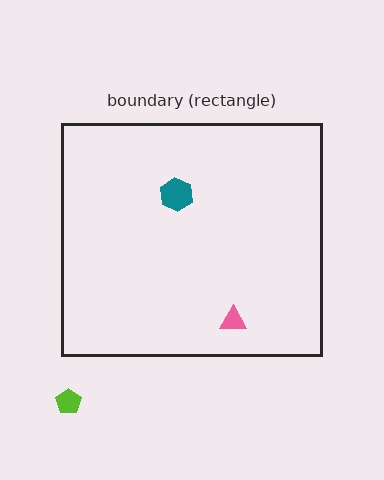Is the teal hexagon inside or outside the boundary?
Inside.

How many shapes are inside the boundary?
2 inside, 1 outside.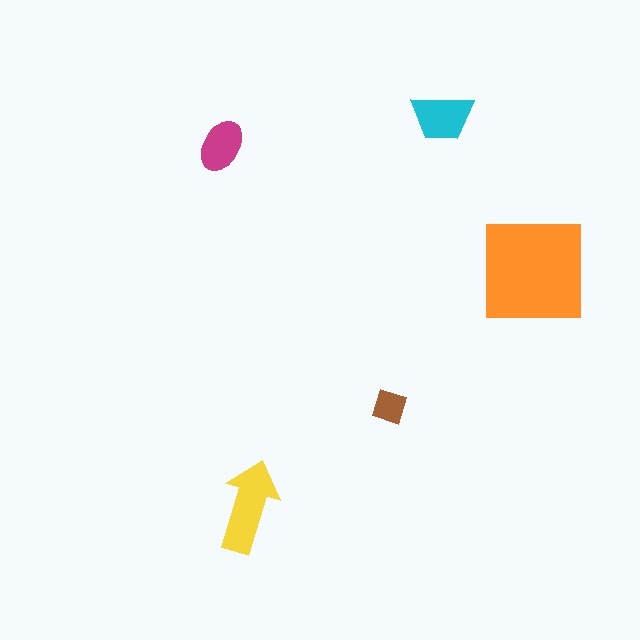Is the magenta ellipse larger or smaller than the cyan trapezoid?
Smaller.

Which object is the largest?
The orange square.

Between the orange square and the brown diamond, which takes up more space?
The orange square.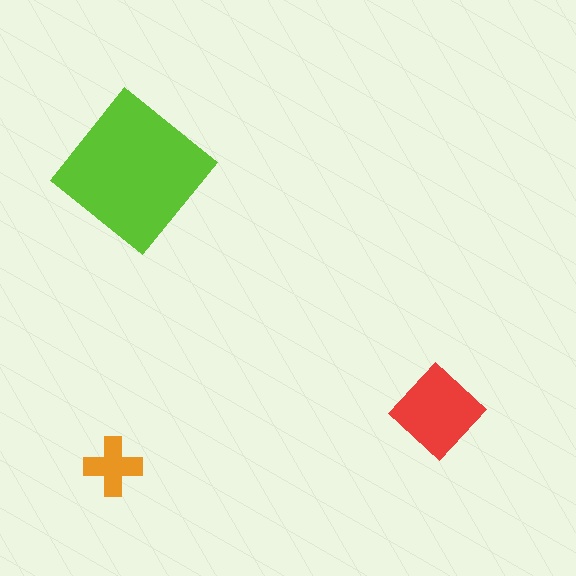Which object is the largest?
The lime diamond.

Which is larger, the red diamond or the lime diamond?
The lime diamond.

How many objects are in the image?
There are 3 objects in the image.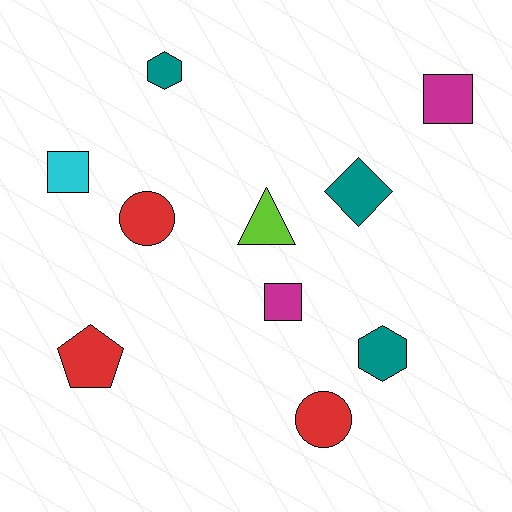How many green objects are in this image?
There are no green objects.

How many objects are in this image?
There are 10 objects.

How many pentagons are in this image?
There is 1 pentagon.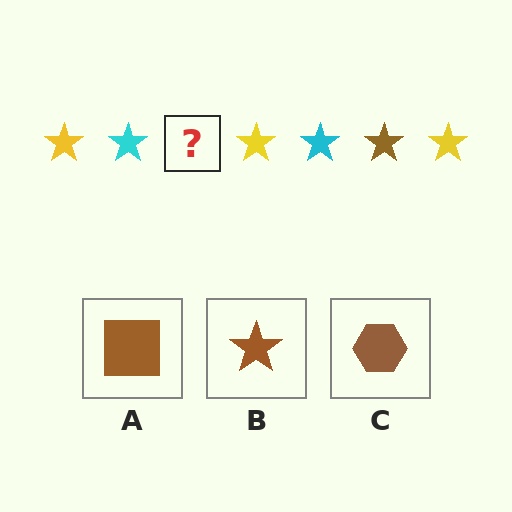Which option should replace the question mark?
Option B.